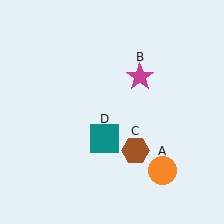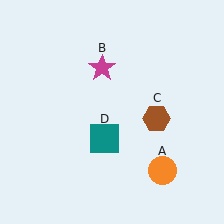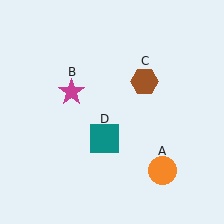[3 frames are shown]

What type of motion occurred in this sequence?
The magenta star (object B), brown hexagon (object C) rotated counterclockwise around the center of the scene.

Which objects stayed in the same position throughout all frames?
Orange circle (object A) and teal square (object D) remained stationary.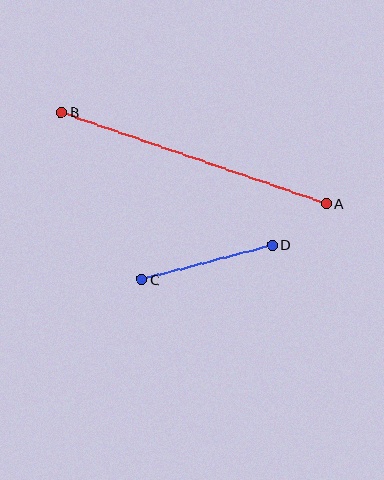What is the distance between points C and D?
The distance is approximately 134 pixels.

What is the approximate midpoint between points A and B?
The midpoint is at approximately (194, 158) pixels.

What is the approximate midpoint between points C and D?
The midpoint is at approximately (207, 262) pixels.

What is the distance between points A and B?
The distance is approximately 280 pixels.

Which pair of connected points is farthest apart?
Points A and B are farthest apart.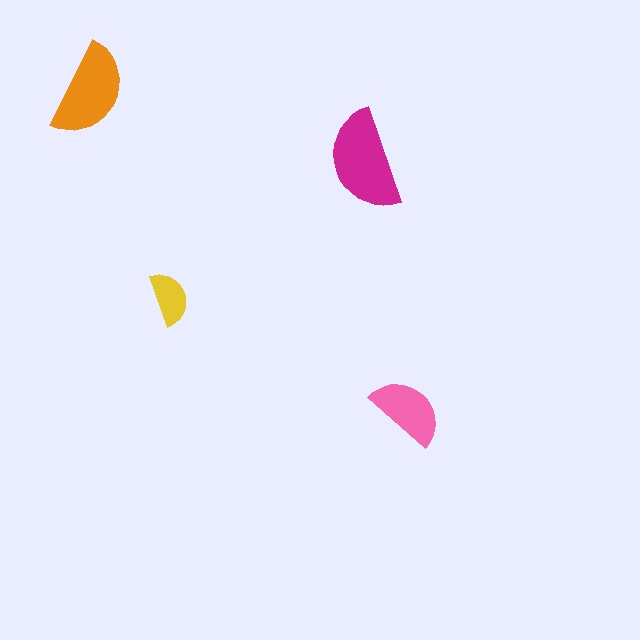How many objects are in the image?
There are 4 objects in the image.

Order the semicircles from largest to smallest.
the magenta one, the orange one, the pink one, the yellow one.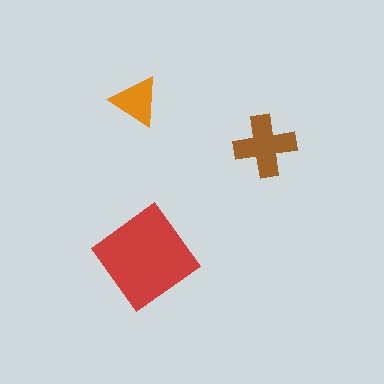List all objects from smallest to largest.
The orange triangle, the brown cross, the red diamond.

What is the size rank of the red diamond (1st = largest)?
1st.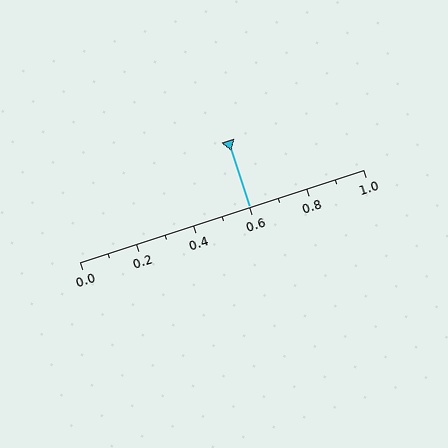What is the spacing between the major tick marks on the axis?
The major ticks are spaced 0.2 apart.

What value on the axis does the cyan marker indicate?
The marker indicates approximately 0.6.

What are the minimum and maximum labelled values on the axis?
The axis runs from 0.0 to 1.0.